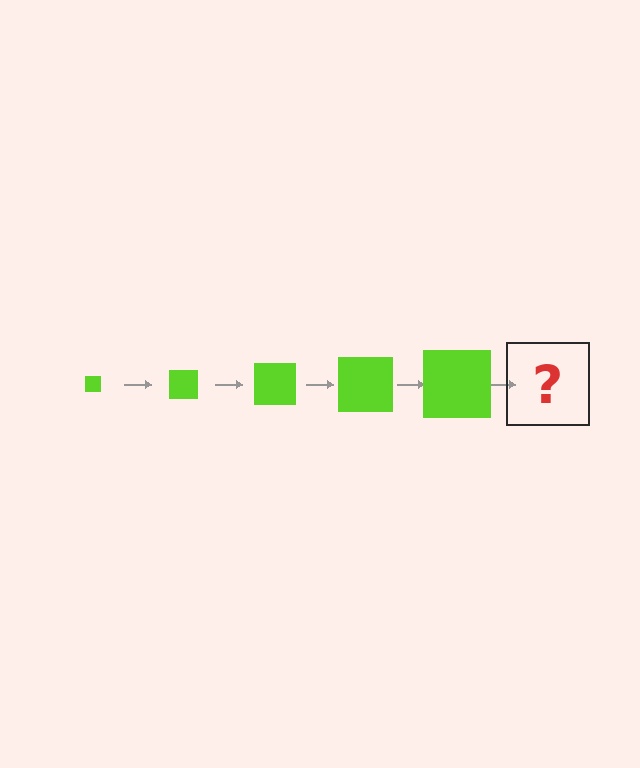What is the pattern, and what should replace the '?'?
The pattern is that the square gets progressively larger each step. The '?' should be a lime square, larger than the previous one.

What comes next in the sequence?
The next element should be a lime square, larger than the previous one.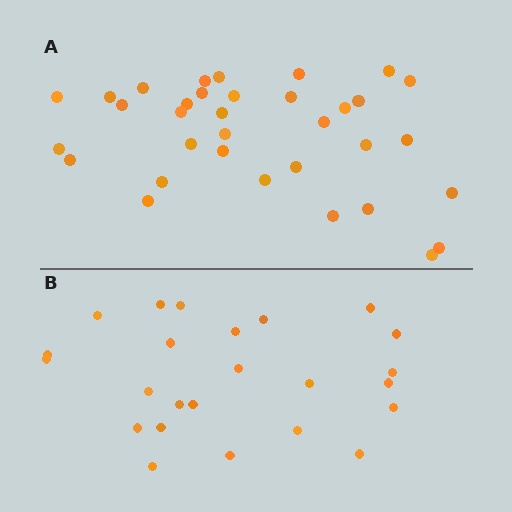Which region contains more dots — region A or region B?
Region A (the top region) has more dots.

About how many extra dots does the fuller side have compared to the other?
Region A has roughly 10 or so more dots than region B.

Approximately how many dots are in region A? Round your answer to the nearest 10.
About 30 dots. (The exact count is 34, which rounds to 30.)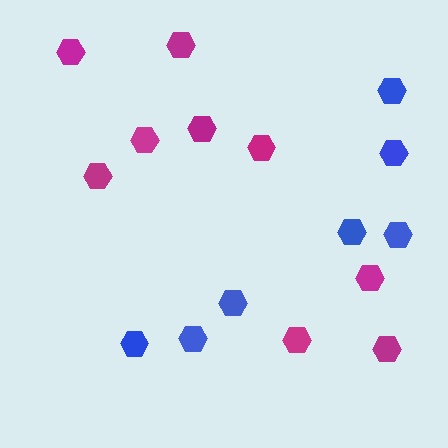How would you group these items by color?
There are 2 groups: one group of magenta hexagons (9) and one group of blue hexagons (7).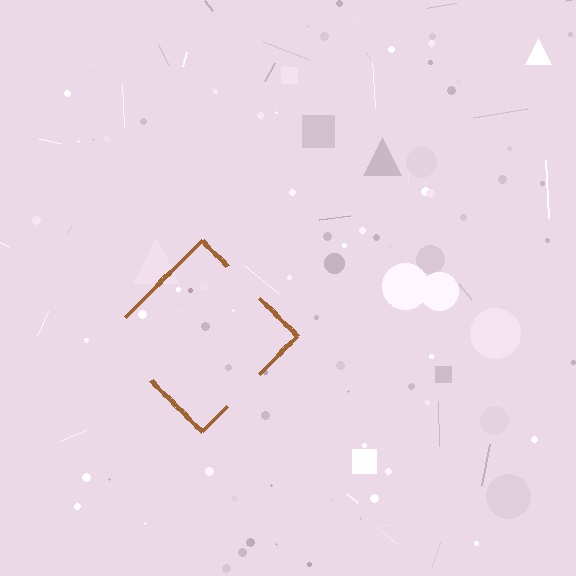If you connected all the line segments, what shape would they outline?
They would outline a diamond.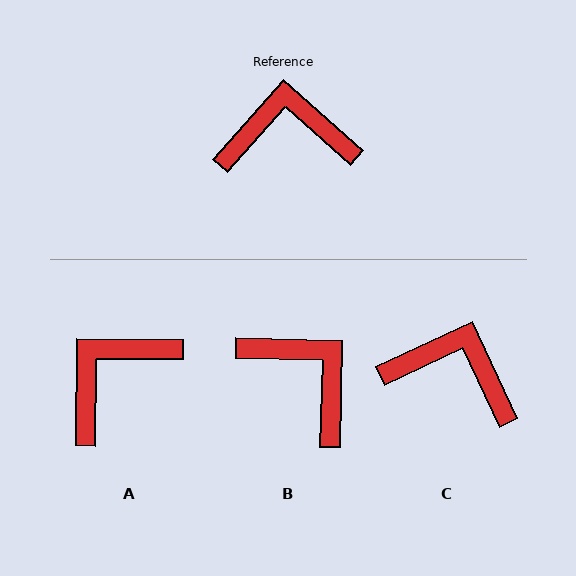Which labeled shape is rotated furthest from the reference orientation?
B, about 50 degrees away.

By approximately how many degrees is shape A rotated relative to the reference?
Approximately 41 degrees counter-clockwise.